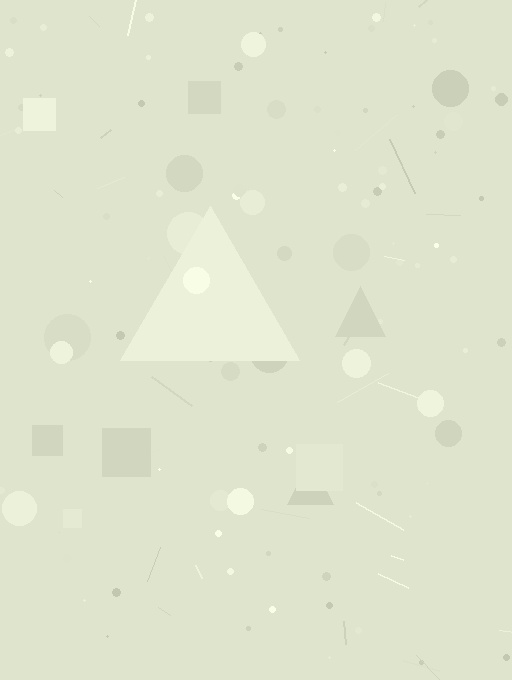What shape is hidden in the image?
A triangle is hidden in the image.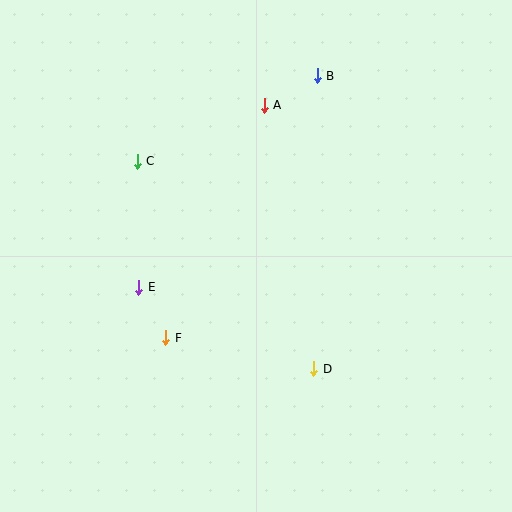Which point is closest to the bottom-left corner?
Point F is closest to the bottom-left corner.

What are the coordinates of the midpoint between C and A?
The midpoint between C and A is at (201, 133).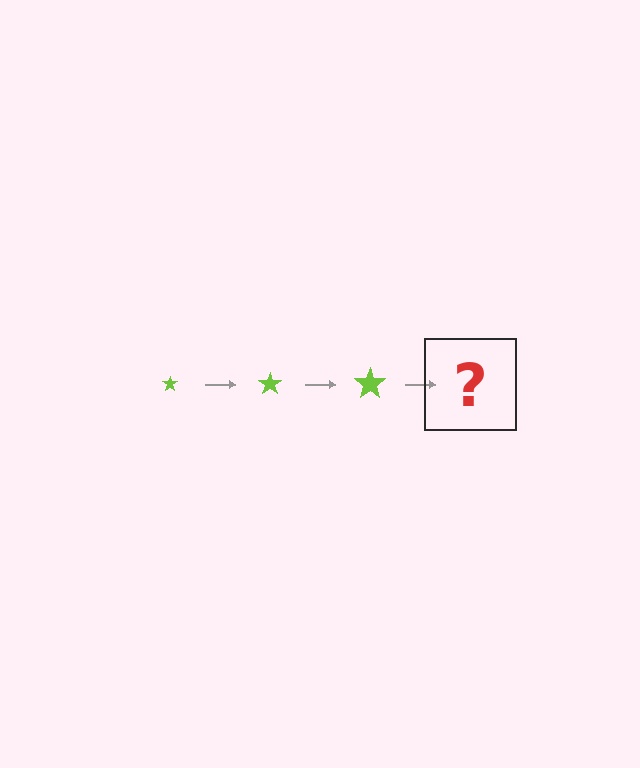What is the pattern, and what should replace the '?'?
The pattern is that the star gets progressively larger each step. The '?' should be a lime star, larger than the previous one.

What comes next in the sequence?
The next element should be a lime star, larger than the previous one.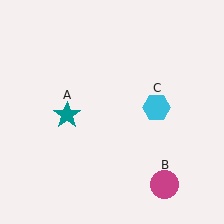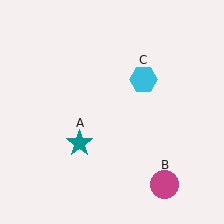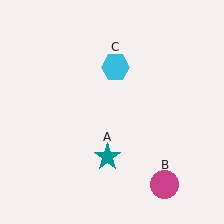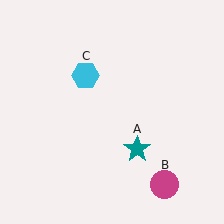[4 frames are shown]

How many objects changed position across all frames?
2 objects changed position: teal star (object A), cyan hexagon (object C).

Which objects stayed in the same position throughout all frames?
Magenta circle (object B) remained stationary.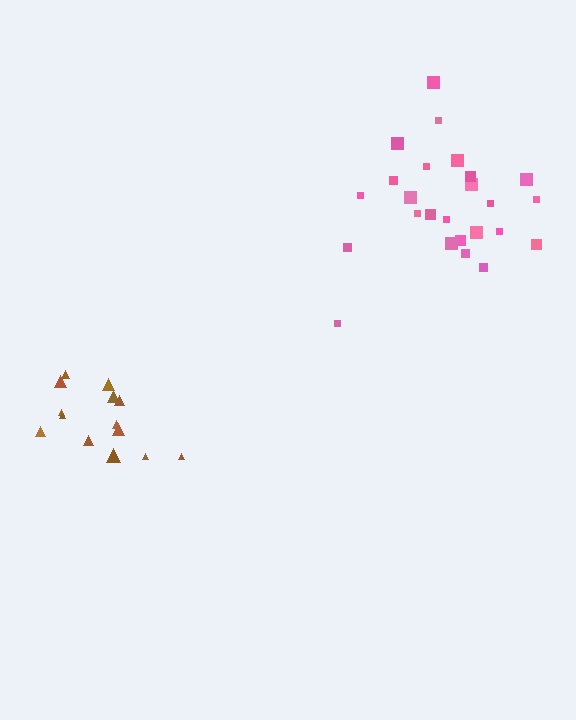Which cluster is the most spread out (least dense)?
Brown.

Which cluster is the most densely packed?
Pink.